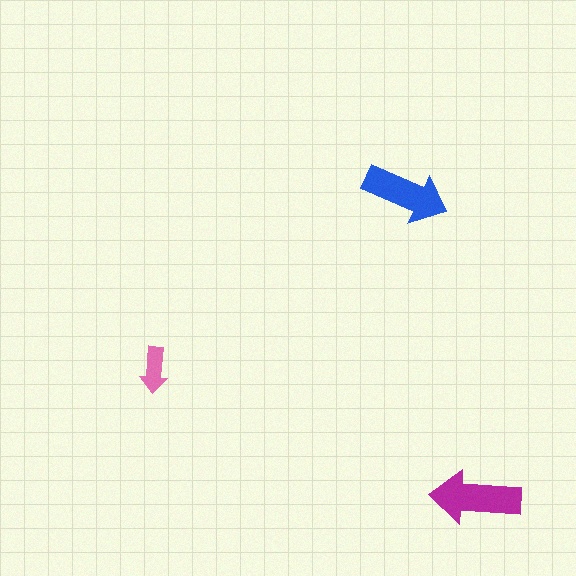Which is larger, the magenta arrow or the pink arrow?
The magenta one.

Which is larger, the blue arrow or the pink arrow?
The blue one.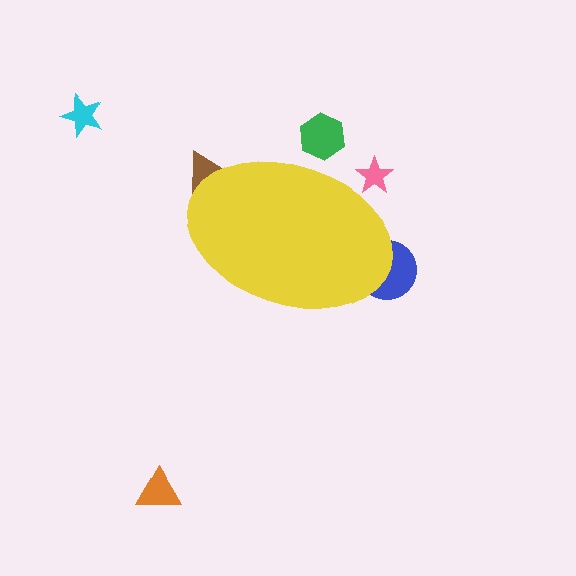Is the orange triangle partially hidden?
No, the orange triangle is fully visible.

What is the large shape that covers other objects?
A yellow ellipse.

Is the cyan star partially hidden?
No, the cyan star is fully visible.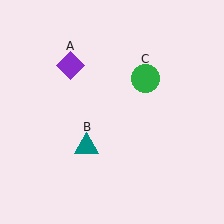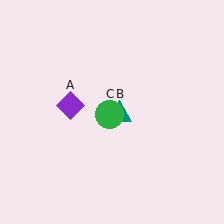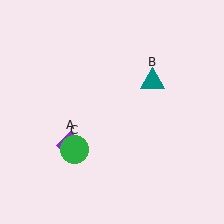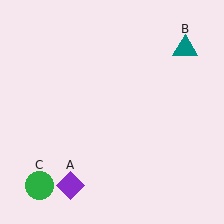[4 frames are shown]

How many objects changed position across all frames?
3 objects changed position: purple diamond (object A), teal triangle (object B), green circle (object C).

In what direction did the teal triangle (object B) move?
The teal triangle (object B) moved up and to the right.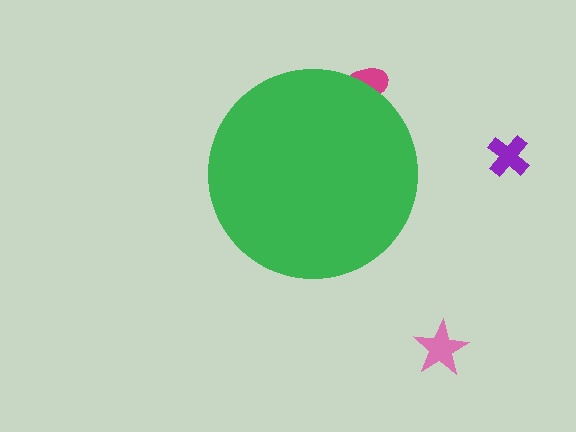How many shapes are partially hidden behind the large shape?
1 shape is partially hidden.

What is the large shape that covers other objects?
A green circle.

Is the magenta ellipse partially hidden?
Yes, the magenta ellipse is partially hidden behind the green circle.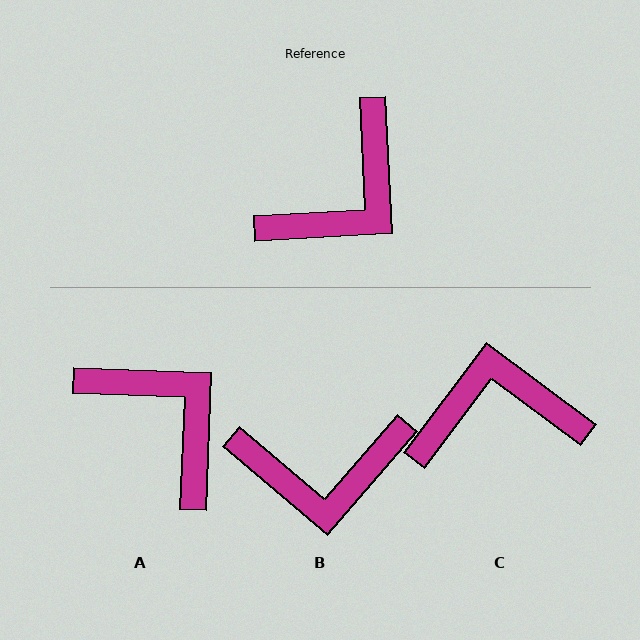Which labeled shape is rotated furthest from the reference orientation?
C, about 140 degrees away.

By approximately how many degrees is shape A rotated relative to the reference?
Approximately 85 degrees counter-clockwise.